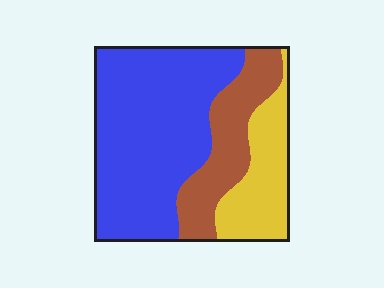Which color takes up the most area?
Blue, at roughly 55%.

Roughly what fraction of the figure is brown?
Brown covers roughly 20% of the figure.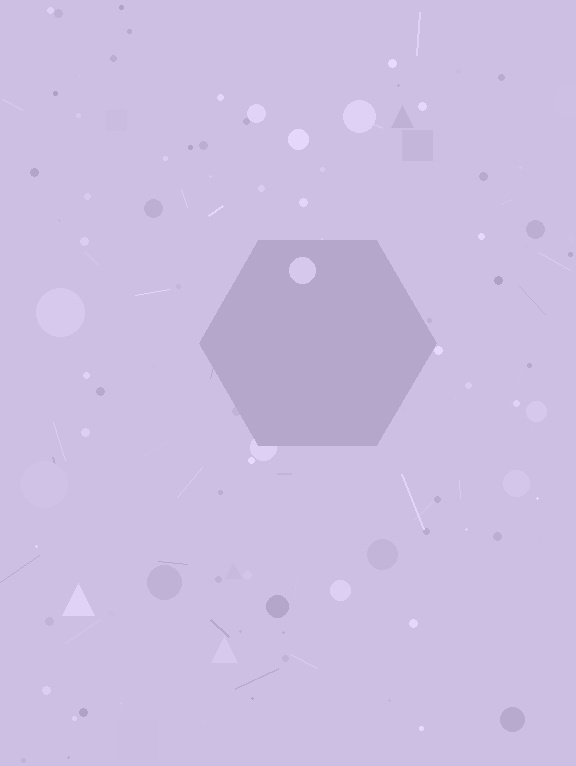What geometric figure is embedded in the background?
A hexagon is embedded in the background.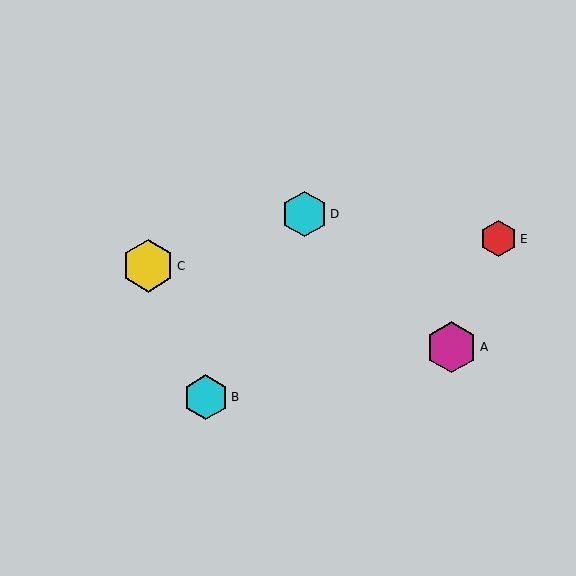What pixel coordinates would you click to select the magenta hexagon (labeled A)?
Click at (452, 347) to select the magenta hexagon A.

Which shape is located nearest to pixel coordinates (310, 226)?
The cyan hexagon (labeled D) at (304, 214) is nearest to that location.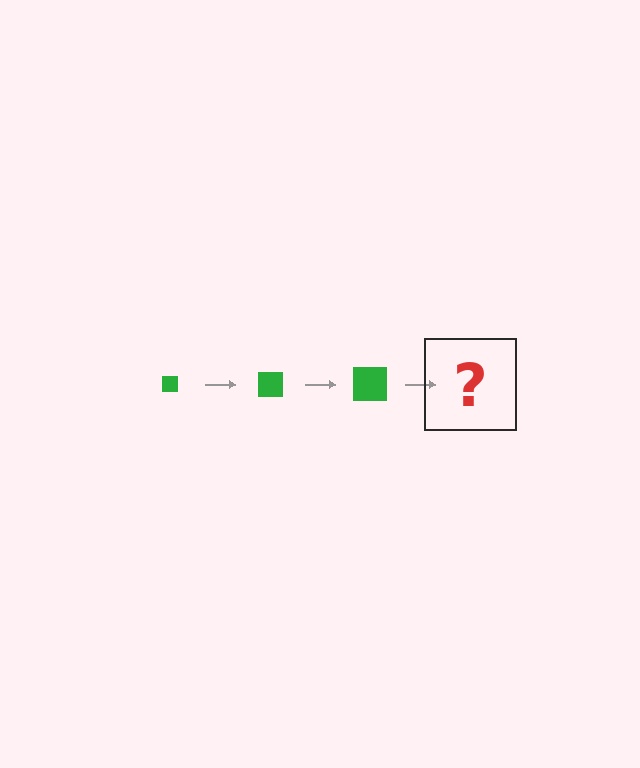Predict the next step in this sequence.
The next step is a green square, larger than the previous one.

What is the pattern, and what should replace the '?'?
The pattern is that the square gets progressively larger each step. The '?' should be a green square, larger than the previous one.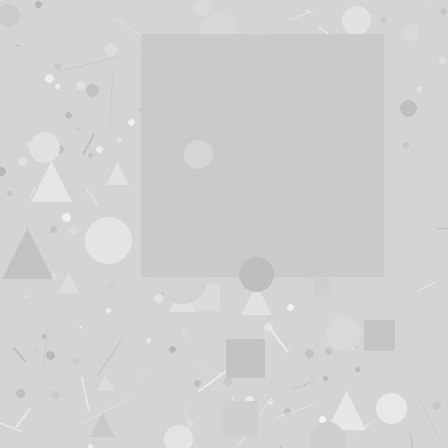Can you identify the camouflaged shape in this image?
The camouflaged shape is a square.